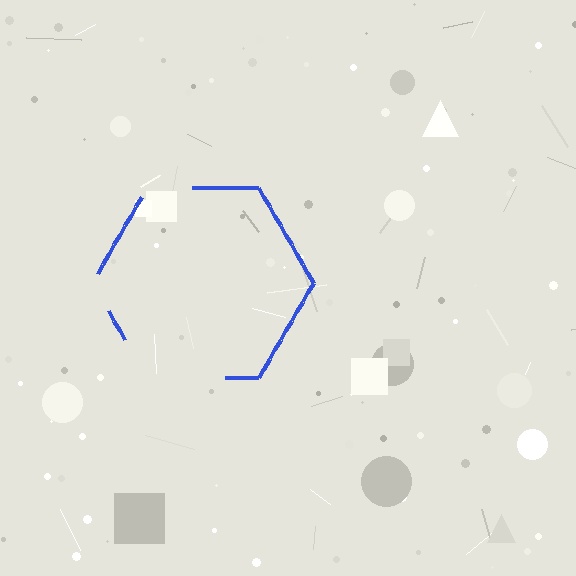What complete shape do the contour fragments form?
The contour fragments form a hexagon.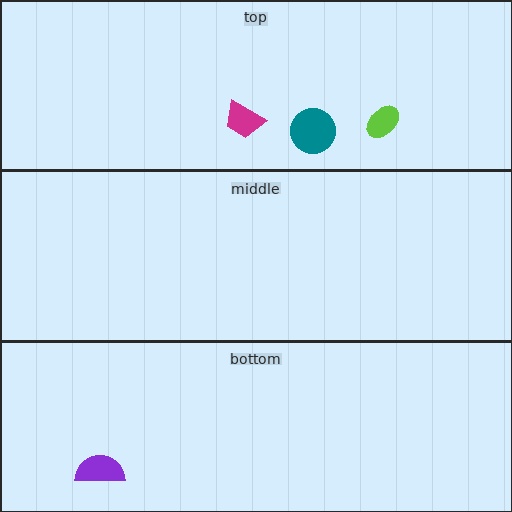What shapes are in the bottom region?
The purple semicircle.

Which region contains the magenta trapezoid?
The top region.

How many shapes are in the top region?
3.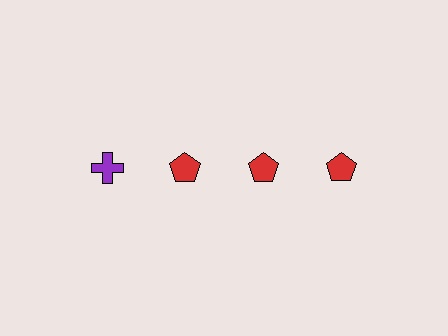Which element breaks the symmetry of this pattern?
The purple cross in the top row, leftmost column breaks the symmetry. All other shapes are red pentagons.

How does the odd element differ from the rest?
It differs in both color (purple instead of red) and shape (cross instead of pentagon).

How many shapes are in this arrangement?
There are 4 shapes arranged in a grid pattern.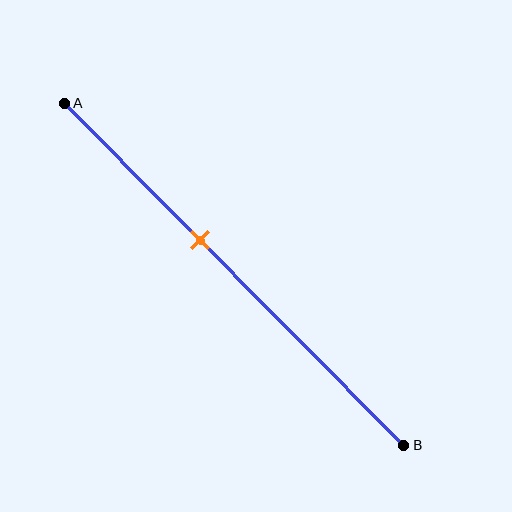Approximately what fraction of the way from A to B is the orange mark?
The orange mark is approximately 40% of the way from A to B.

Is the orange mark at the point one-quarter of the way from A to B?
No, the mark is at about 40% from A, not at the 25% one-quarter point.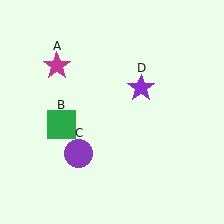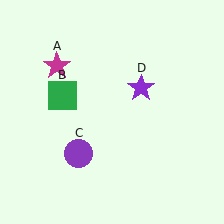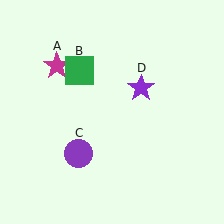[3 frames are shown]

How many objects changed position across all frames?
1 object changed position: green square (object B).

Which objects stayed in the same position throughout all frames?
Magenta star (object A) and purple circle (object C) and purple star (object D) remained stationary.